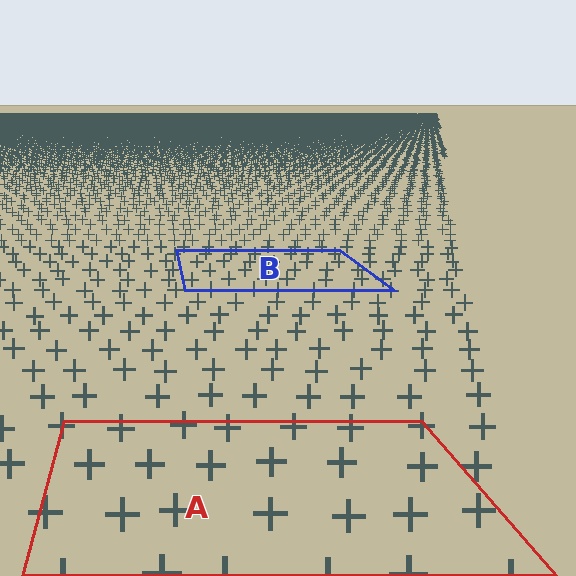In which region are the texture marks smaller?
The texture marks are smaller in region B, because it is farther away.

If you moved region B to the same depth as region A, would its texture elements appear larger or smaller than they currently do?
They would appear larger. At a closer depth, the same texture elements are projected at a bigger on-screen size.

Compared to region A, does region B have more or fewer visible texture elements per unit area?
Region B has more texture elements per unit area — they are packed more densely because it is farther away.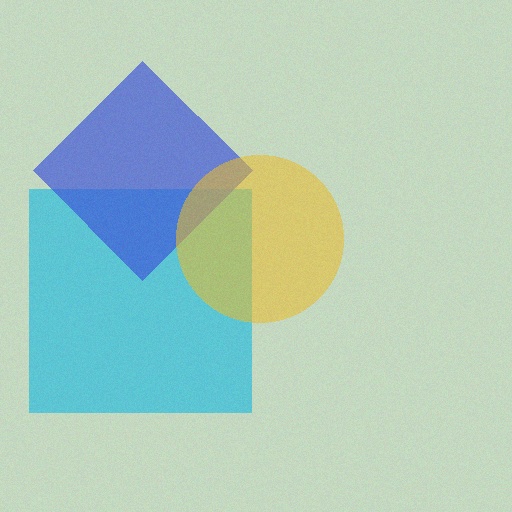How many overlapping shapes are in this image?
There are 3 overlapping shapes in the image.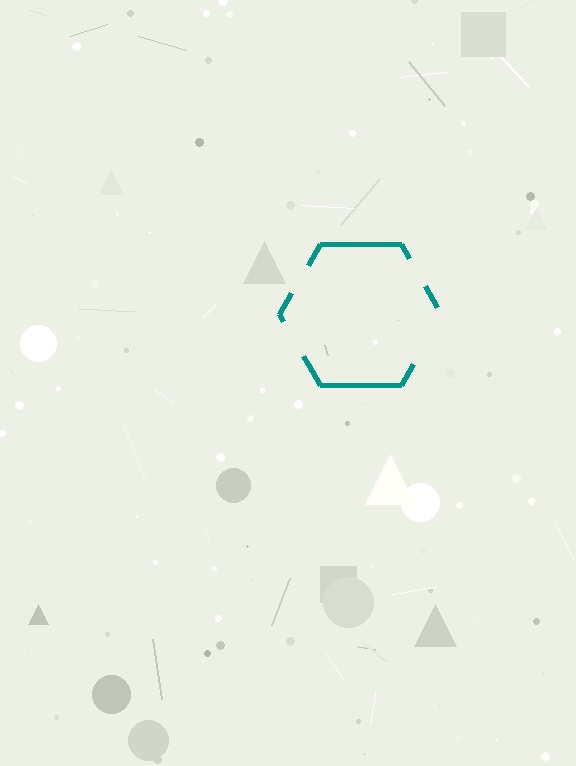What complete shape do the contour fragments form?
The contour fragments form a hexagon.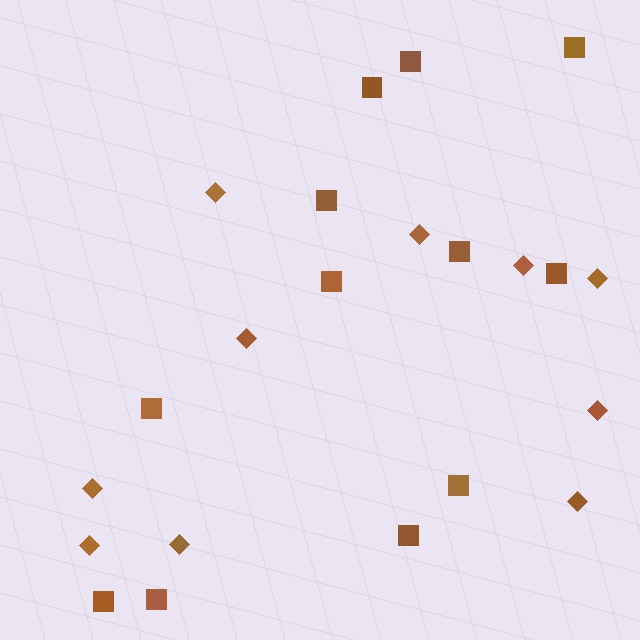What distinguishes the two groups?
There are 2 groups: one group of squares (12) and one group of diamonds (10).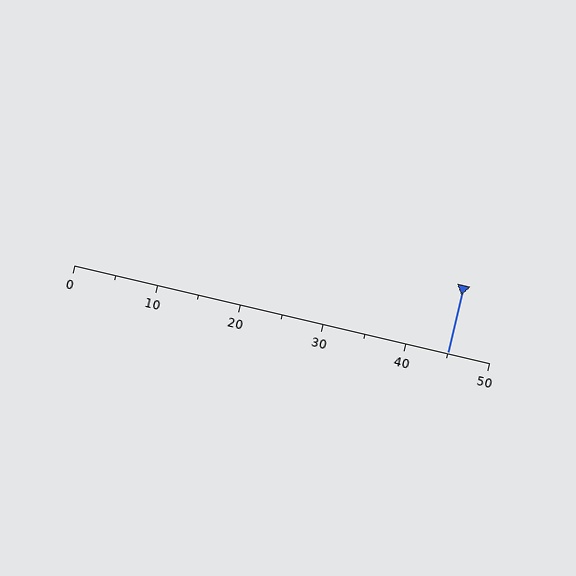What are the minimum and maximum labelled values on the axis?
The axis runs from 0 to 50.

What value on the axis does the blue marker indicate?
The marker indicates approximately 45.